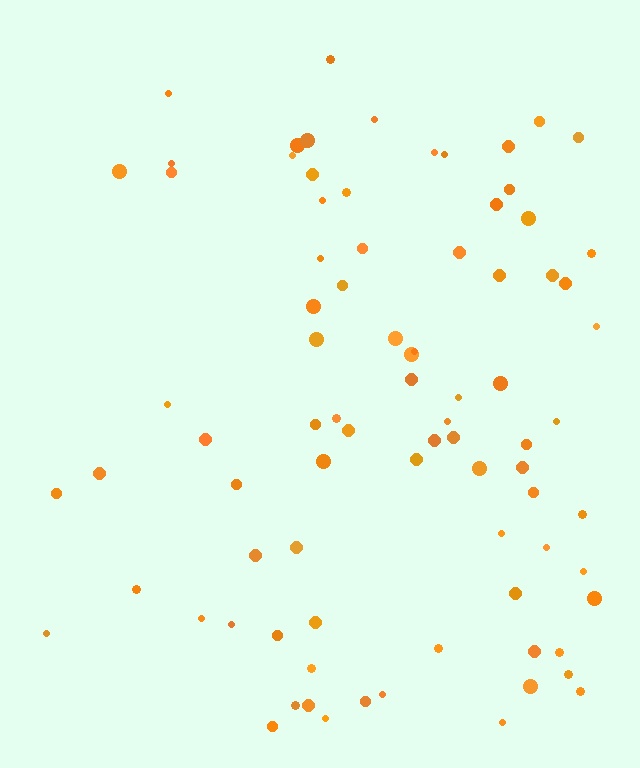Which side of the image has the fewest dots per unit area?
The left.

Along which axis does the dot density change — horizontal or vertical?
Horizontal.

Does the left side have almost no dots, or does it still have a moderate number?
Still a moderate number, just noticeably fewer than the right.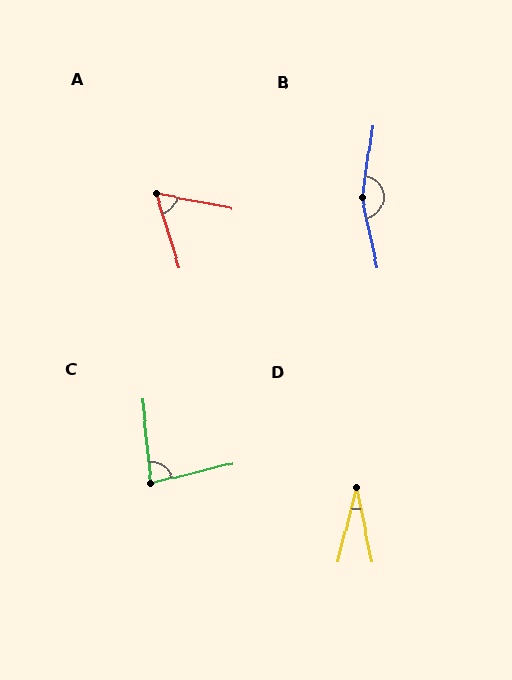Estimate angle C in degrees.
Approximately 82 degrees.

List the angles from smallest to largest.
D (26°), A (61°), C (82°), B (159°).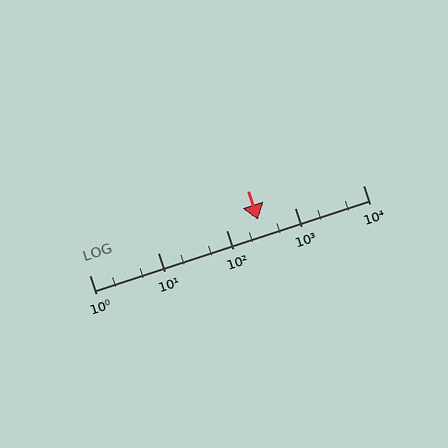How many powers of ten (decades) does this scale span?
The scale spans 4 decades, from 1 to 10000.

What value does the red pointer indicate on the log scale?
The pointer indicates approximately 290.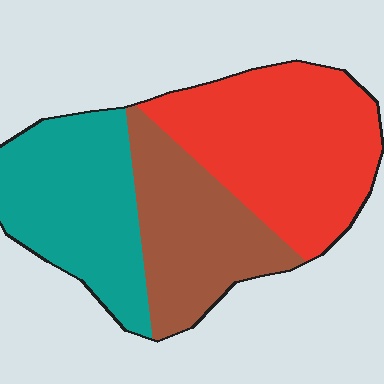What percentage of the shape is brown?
Brown covers about 30% of the shape.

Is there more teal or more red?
Red.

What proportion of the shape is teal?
Teal takes up between a quarter and a half of the shape.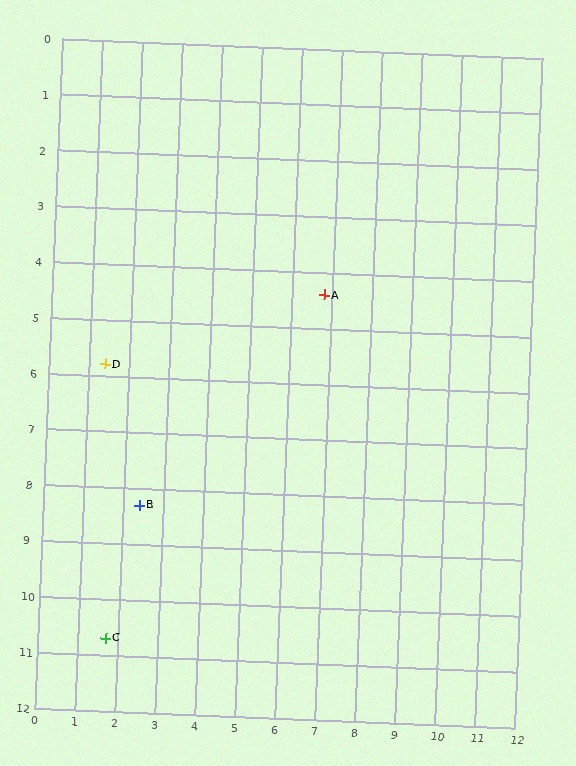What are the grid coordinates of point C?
Point C is at approximately (1.7, 10.7).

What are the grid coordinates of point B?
Point B is at approximately (2.4, 8.3).